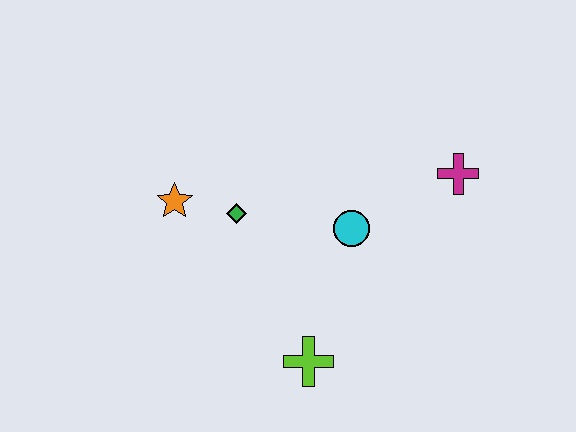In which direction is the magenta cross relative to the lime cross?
The magenta cross is above the lime cross.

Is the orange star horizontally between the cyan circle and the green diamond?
No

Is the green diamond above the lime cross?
Yes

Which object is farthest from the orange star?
The magenta cross is farthest from the orange star.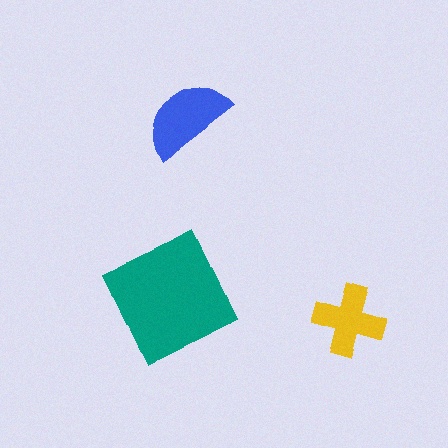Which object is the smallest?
The yellow cross.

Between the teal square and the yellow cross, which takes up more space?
The teal square.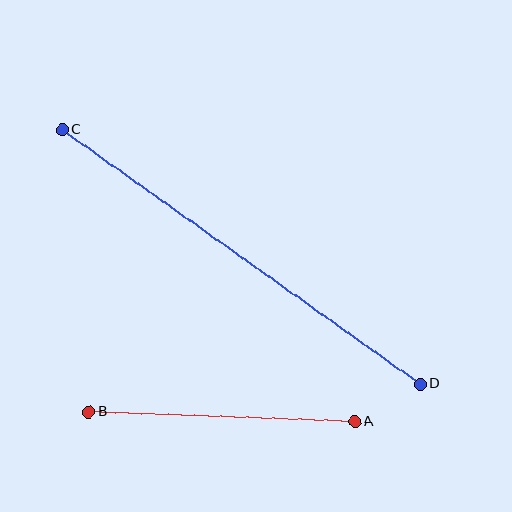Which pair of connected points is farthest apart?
Points C and D are farthest apart.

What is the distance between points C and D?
The distance is approximately 439 pixels.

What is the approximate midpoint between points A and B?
The midpoint is at approximately (221, 417) pixels.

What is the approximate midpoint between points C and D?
The midpoint is at approximately (241, 257) pixels.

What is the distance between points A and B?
The distance is approximately 266 pixels.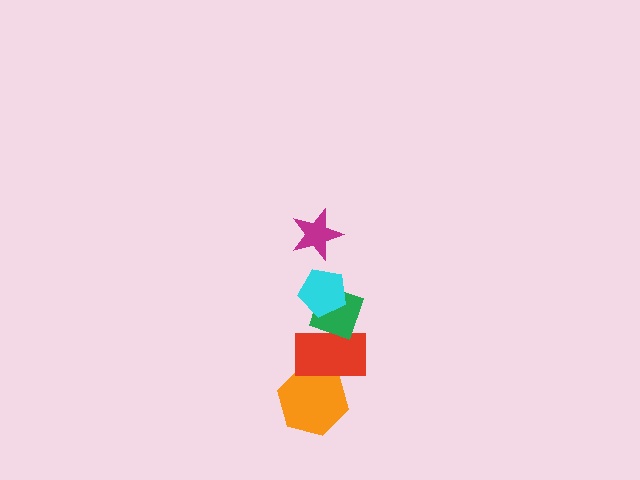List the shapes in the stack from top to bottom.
From top to bottom: the magenta star, the cyan pentagon, the green diamond, the red rectangle, the orange hexagon.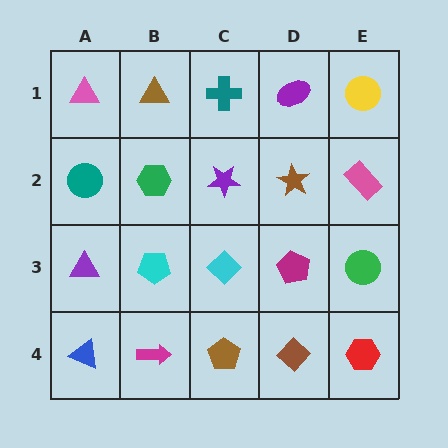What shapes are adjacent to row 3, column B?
A green hexagon (row 2, column B), a magenta arrow (row 4, column B), a purple triangle (row 3, column A), a cyan diamond (row 3, column C).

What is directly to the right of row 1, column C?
A purple ellipse.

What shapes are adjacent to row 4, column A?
A purple triangle (row 3, column A), a magenta arrow (row 4, column B).